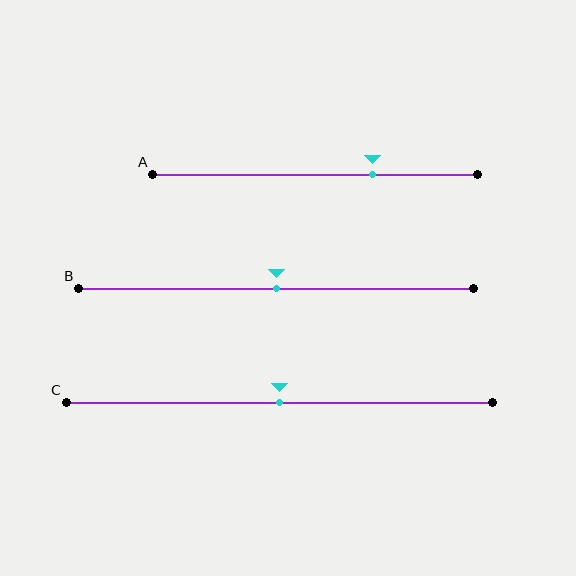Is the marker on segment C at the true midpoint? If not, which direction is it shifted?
Yes, the marker on segment C is at the true midpoint.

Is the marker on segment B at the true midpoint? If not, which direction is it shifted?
Yes, the marker on segment B is at the true midpoint.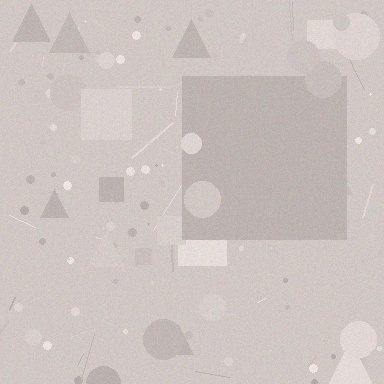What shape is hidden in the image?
A square is hidden in the image.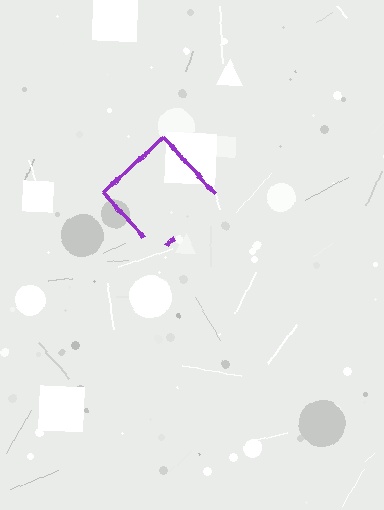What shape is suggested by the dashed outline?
The dashed outline suggests a diamond.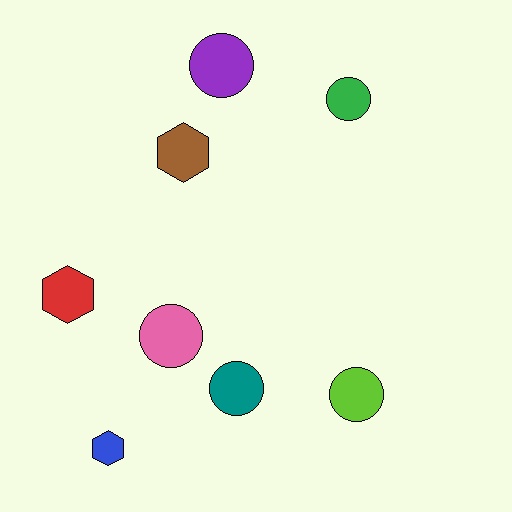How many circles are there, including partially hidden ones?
There are 5 circles.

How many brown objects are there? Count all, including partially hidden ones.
There is 1 brown object.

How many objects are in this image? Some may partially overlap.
There are 8 objects.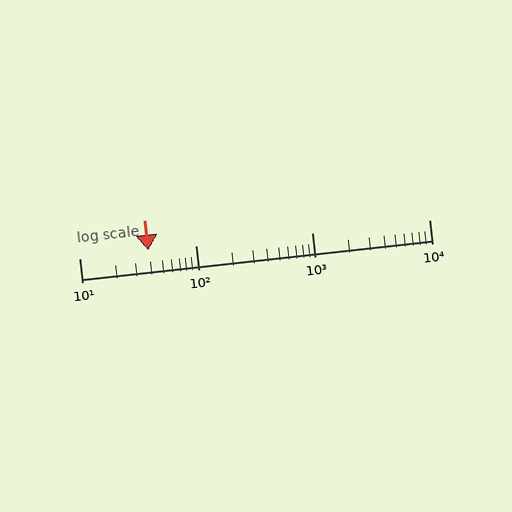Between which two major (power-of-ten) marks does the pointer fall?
The pointer is between 10 and 100.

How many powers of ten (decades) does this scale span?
The scale spans 3 decades, from 10 to 10000.